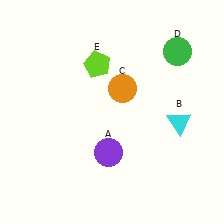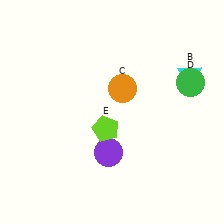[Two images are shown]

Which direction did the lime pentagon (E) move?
The lime pentagon (E) moved down.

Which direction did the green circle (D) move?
The green circle (D) moved down.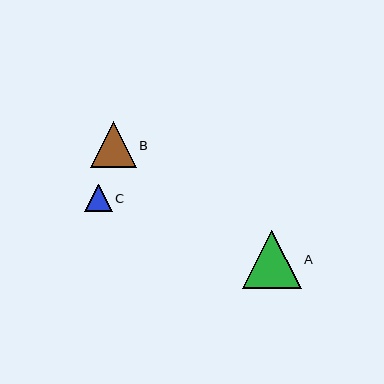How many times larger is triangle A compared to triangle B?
Triangle A is approximately 1.3 times the size of triangle B.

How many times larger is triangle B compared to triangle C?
Triangle B is approximately 1.7 times the size of triangle C.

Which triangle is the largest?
Triangle A is the largest with a size of approximately 59 pixels.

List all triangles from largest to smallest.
From largest to smallest: A, B, C.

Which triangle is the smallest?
Triangle C is the smallest with a size of approximately 28 pixels.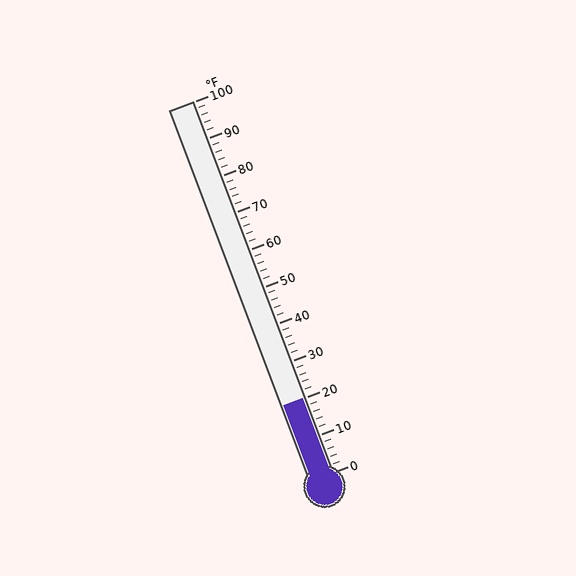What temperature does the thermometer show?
The thermometer shows approximately 20°F.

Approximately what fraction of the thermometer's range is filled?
The thermometer is filled to approximately 20% of its range.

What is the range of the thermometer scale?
The thermometer scale ranges from 0°F to 100°F.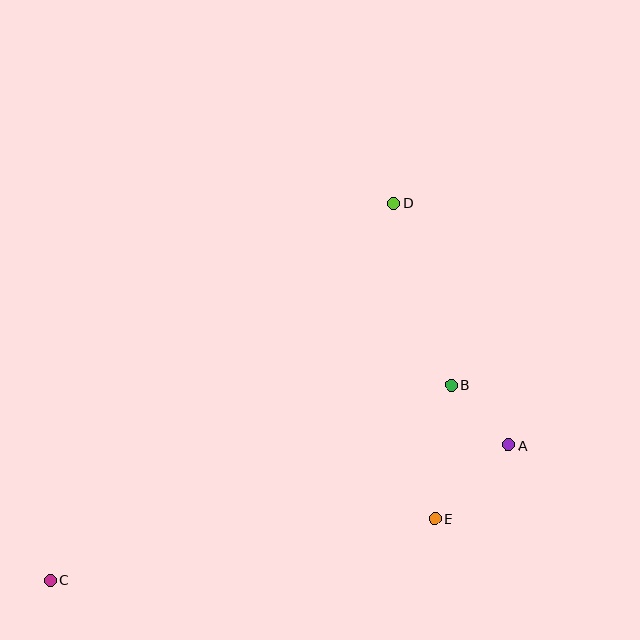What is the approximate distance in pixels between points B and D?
The distance between B and D is approximately 191 pixels.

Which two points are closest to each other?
Points A and B are closest to each other.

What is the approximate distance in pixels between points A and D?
The distance between A and D is approximately 268 pixels.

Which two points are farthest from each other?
Points C and D are farthest from each other.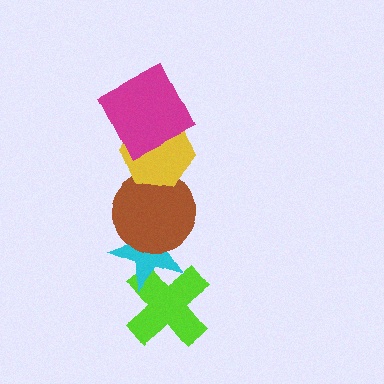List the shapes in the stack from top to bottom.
From top to bottom: the magenta square, the yellow hexagon, the brown circle, the cyan star, the lime cross.